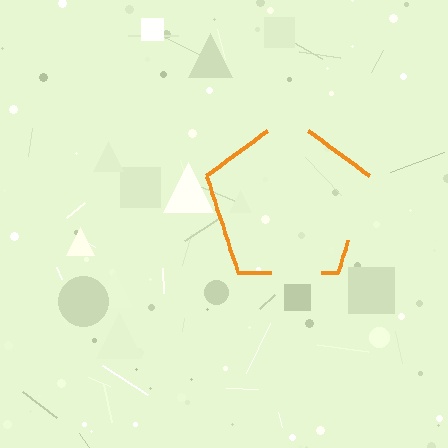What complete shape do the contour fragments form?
The contour fragments form a pentagon.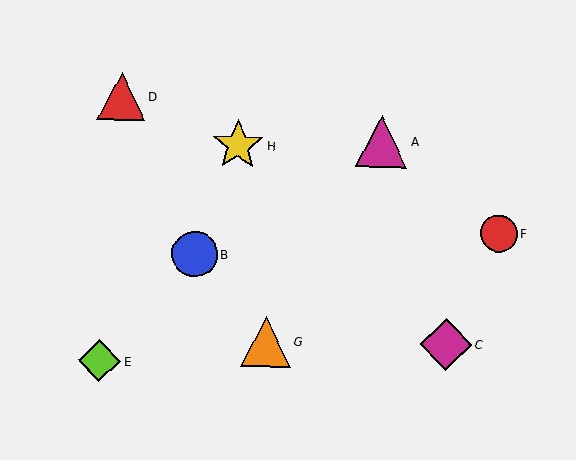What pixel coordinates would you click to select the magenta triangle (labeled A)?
Click at (382, 141) to select the magenta triangle A.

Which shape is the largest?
The yellow star (labeled H) is the largest.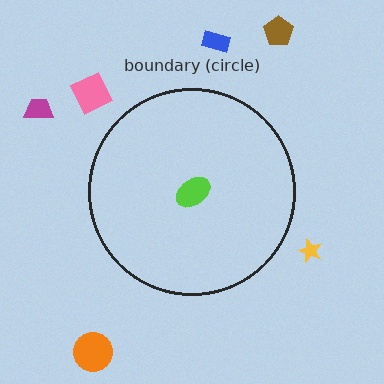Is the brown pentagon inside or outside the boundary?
Outside.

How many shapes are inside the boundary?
1 inside, 6 outside.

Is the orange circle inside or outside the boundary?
Outside.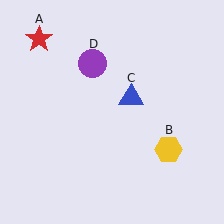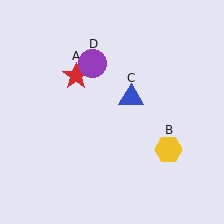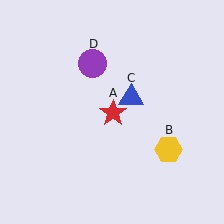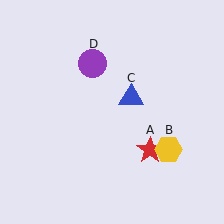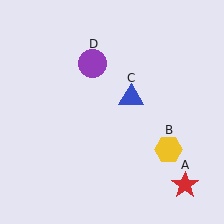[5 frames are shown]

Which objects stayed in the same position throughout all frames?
Yellow hexagon (object B) and blue triangle (object C) and purple circle (object D) remained stationary.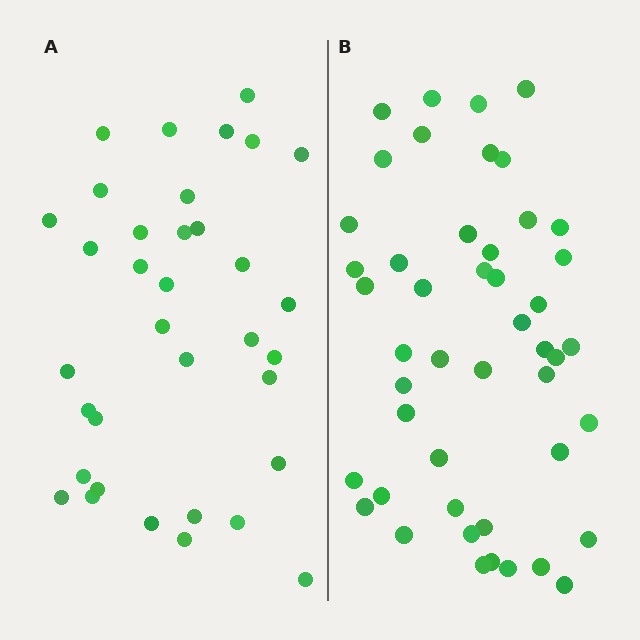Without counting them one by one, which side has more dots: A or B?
Region B (the right region) has more dots.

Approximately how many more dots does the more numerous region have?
Region B has roughly 12 or so more dots than region A.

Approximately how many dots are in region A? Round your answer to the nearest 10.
About 40 dots. (The exact count is 35, which rounds to 40.)